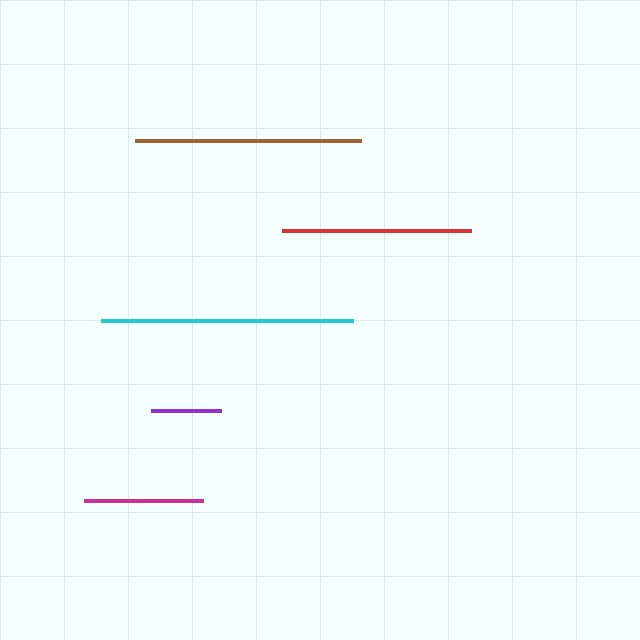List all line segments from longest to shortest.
From longest to shortest: cyan, brown, red, magenta, purple.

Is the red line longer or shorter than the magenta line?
The red line is longer than the magenta line.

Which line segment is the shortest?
The purple line is the shortest at approximately 70 pixels.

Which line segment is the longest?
The cyan line is the longest at approximately 252 pixels.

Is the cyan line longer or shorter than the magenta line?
The cyan line is longer than the magenta line.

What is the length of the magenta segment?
The magenta segment is approximately 120 pixels long.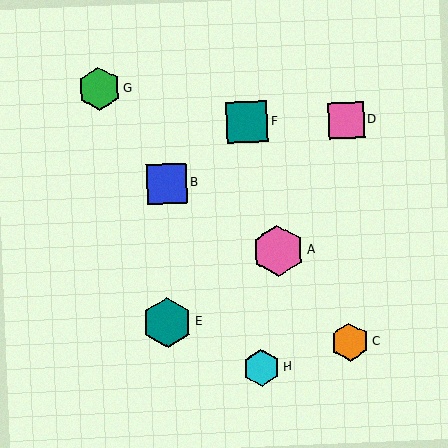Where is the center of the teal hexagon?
The center of the teal hexagon is at (167, 323).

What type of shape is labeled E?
Shape E is a teal hexagon.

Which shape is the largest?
The pink hexagon (labeled A) is the largest.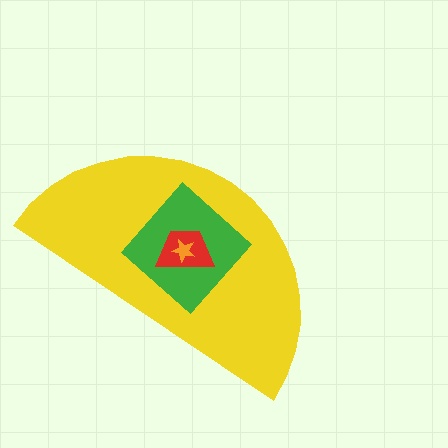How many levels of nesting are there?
4.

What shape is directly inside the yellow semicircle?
The green diamond.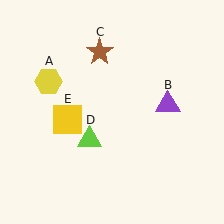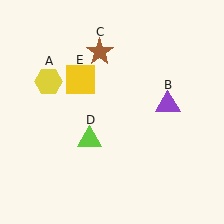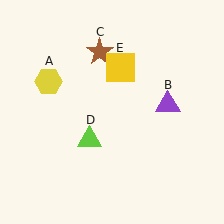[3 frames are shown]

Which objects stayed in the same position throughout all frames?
Yellow hexagon (object A) and purple triangle (object B) and brown star (object C) and lime triangle (object D) remained stationary.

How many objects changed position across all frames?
1 object changed position: yellow square (object E).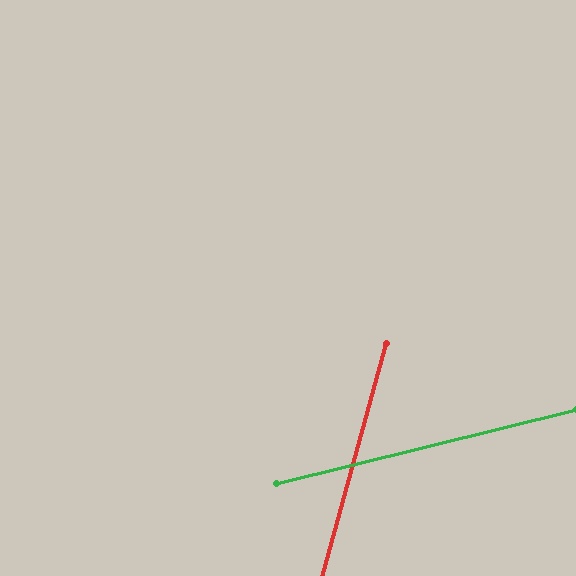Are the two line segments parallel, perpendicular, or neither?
Neither parallel nor perpendicular — they differ by about 61°.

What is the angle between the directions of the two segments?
Approximately 61 degrees.